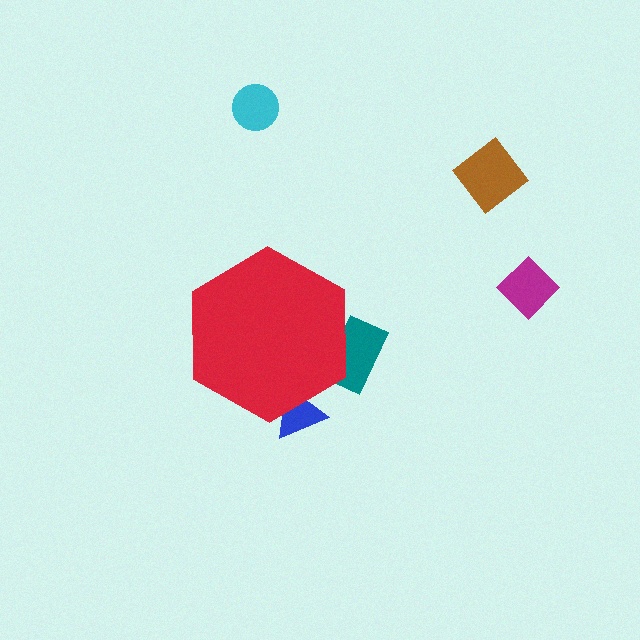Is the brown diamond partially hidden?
No, the brown diamond is fully visible.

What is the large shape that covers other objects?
A red hexagon.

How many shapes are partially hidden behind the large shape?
2 shapes are partially hidden.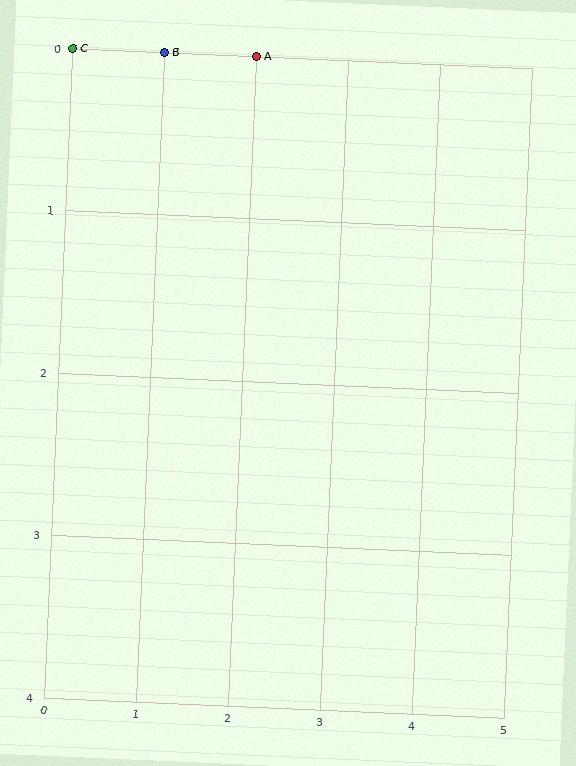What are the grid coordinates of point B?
Point B is at grid coordinates (1, 0).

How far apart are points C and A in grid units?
Points C and A are 2 columns apart.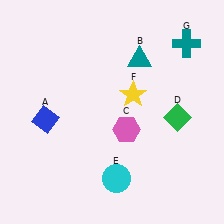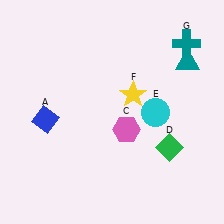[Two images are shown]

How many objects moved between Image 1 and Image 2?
3 objects moved between the two images.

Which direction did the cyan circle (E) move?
The cyan circle (E) moved up.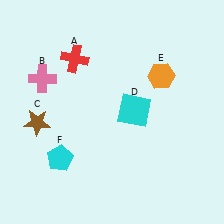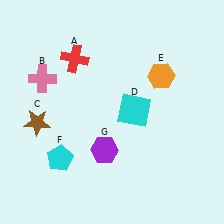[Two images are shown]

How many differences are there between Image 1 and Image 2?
There is 1 difference between the two images.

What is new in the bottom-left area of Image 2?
A purple hexagon (G) was added in the bottom-left area of Image 2.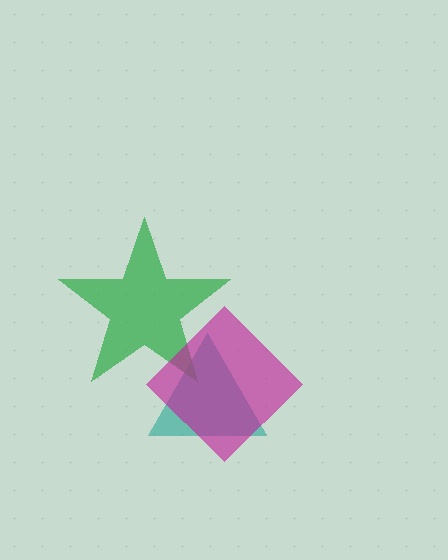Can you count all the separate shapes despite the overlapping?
Yes, there are 3 separate shapes.